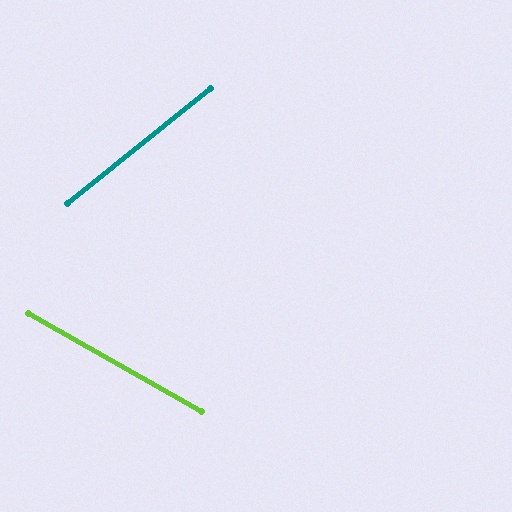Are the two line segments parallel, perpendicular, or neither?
Neither parallel nor perpendicular — they differ by about 68°.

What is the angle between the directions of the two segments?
Approximately 68 degrees.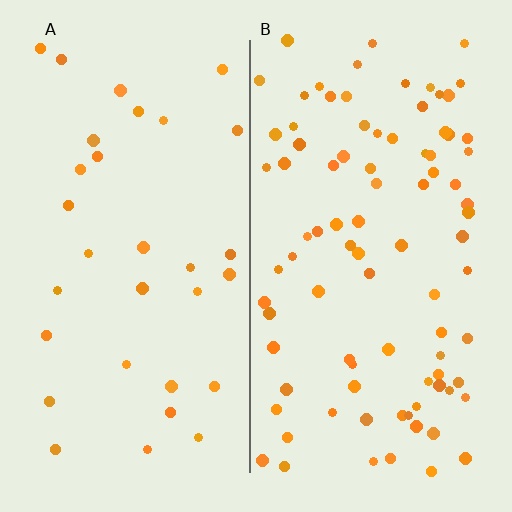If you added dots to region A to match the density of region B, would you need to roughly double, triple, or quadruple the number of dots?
Approximately triple.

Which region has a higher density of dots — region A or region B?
B (the right).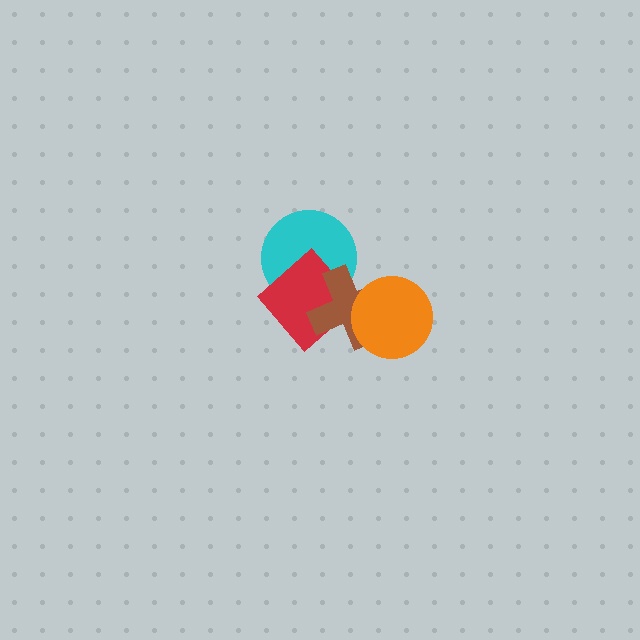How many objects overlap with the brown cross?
3 objects overlap with the brown cross.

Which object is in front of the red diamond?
The brown cross is in front of the red diamond.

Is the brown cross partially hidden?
Yes, it is partially covered by another shape.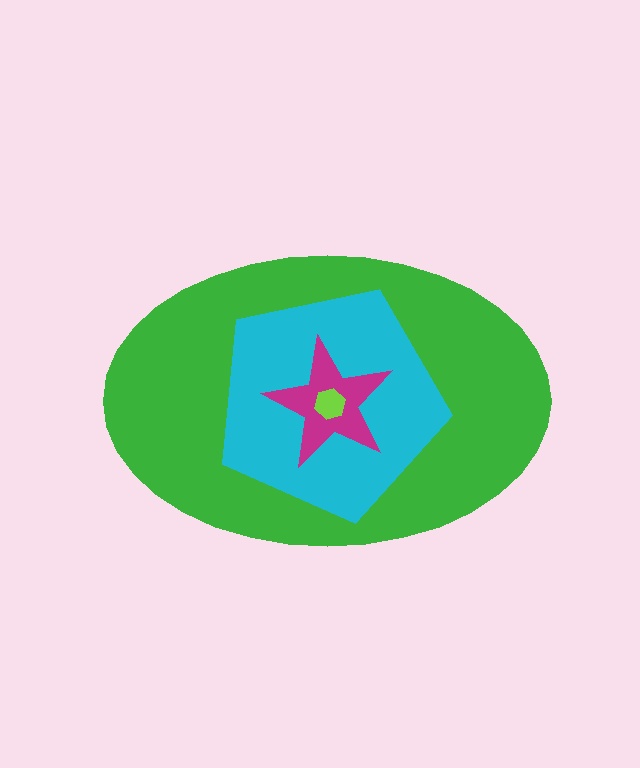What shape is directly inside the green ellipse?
The cyan pentagon.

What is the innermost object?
The lime hexagon.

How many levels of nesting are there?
4.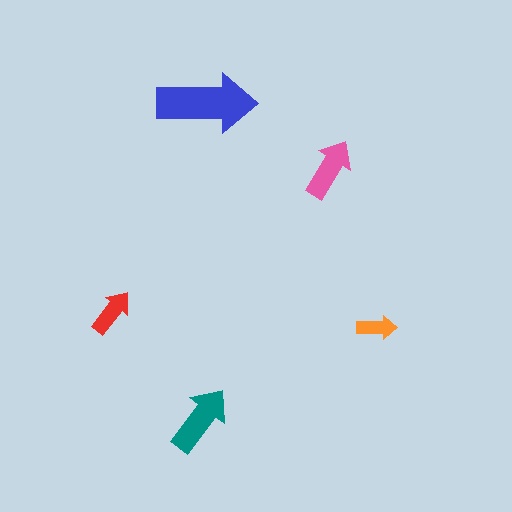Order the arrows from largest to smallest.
the blue one, the teal one, the pink one, the red one, the orange one.